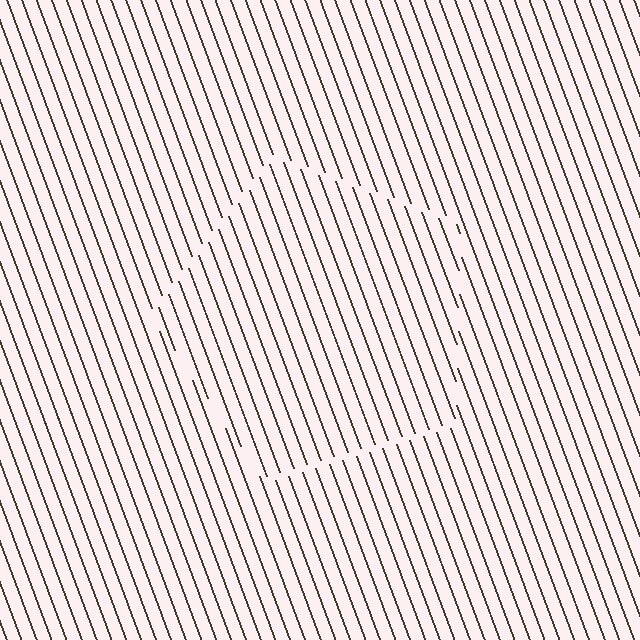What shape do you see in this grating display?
An illusory pentagon. The interior of the shape contains the same grating, shifted by half a period — the contour is defined by the phase discontinuity where line-ends from the inner and outer gratings abut.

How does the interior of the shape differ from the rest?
The interior of the shape contains the same grating, shifted by half a period — the contour is defined by the phase discontinuity where line-ends from the inner and outer gratings abut.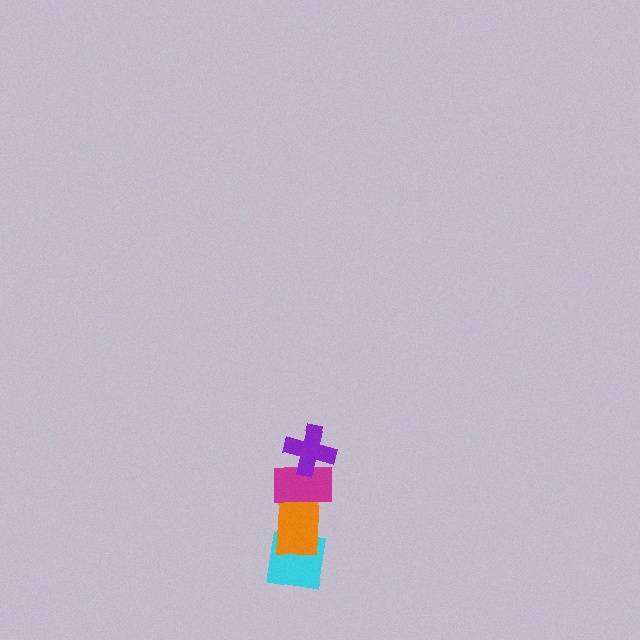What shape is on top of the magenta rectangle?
The purple cross is on top of the magenta rectangle.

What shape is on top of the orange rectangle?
The magenta rectangle is on top of the orange rectangle.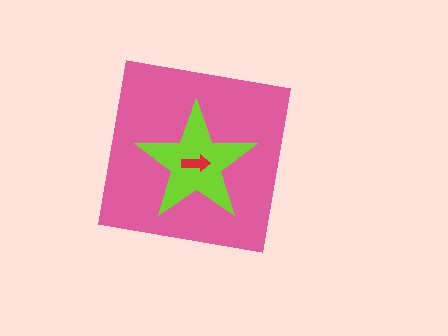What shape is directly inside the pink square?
The lime star.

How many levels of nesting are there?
3.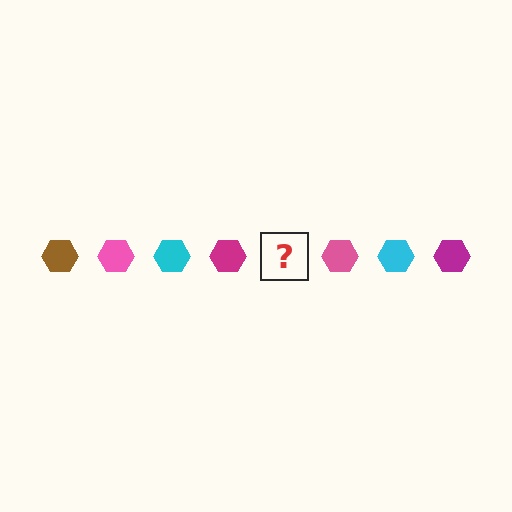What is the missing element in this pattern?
The missing element is a brown hexagon.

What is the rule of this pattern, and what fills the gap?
The rule is that the pattern cycles through brown, pink, cyan, magenta hexagons. The gap should be filled with a brown hexagon.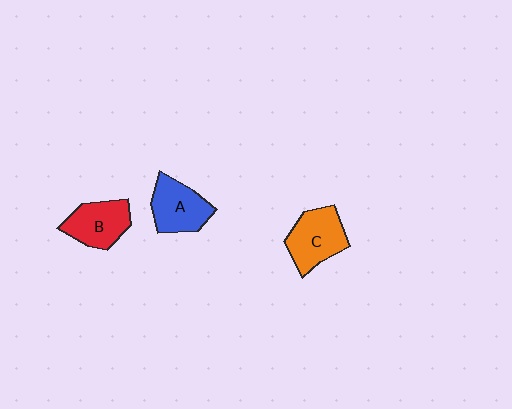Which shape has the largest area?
Shape C (orange).